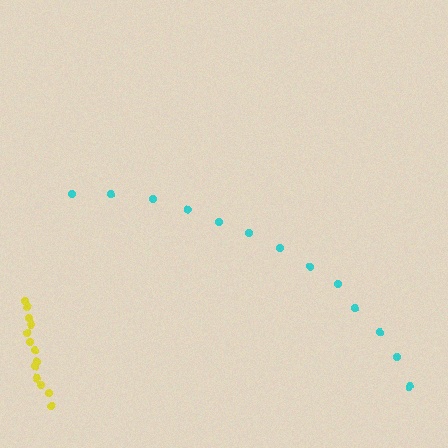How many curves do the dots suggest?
There are 2 distinct paths.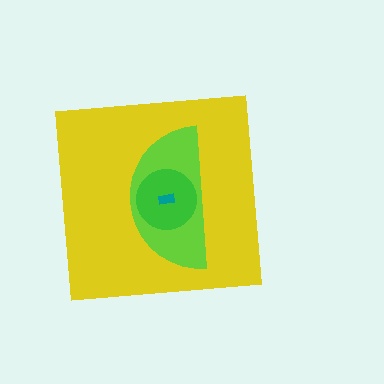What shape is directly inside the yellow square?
The lime semicircle.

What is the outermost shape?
The yellow square.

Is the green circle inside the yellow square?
Yes.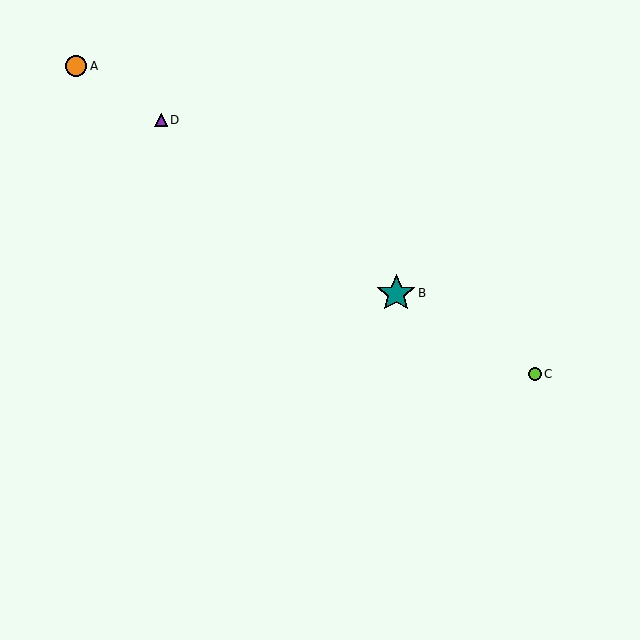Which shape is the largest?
The teal star (labeled B) is the largest.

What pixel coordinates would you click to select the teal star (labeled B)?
Click at (396, 293) to select the teal star B.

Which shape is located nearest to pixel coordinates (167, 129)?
The purple triangle (labeled D) at (161, 120) is nearest to that location.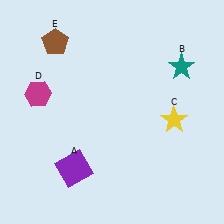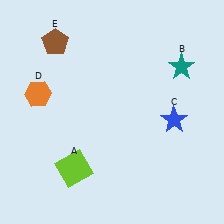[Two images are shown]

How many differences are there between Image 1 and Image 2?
There are 3 differences between the two images.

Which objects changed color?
A changed from purple to lime. C changed from yellow to blue. D changed from magenta to orange.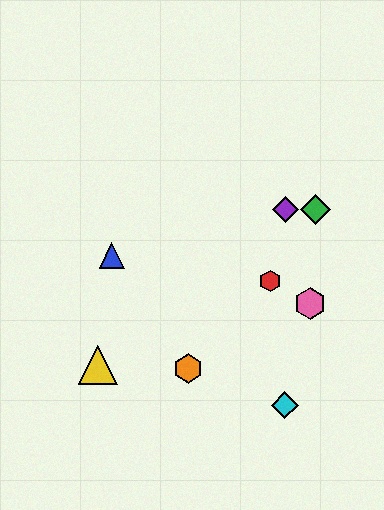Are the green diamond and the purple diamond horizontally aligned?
Yes, both are at y≈210.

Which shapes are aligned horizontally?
The green diamond, the purple diamond are aligned horizontally.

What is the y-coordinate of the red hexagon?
The red hexagon is at y≈281.